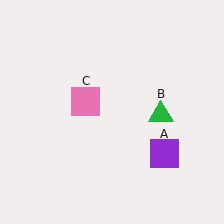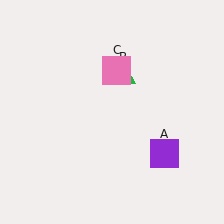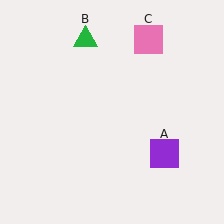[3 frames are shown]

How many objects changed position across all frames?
2 objects changed position: green triangle (object B), pink square (object C).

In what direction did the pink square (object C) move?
The pink square (object C) moved up and to the right.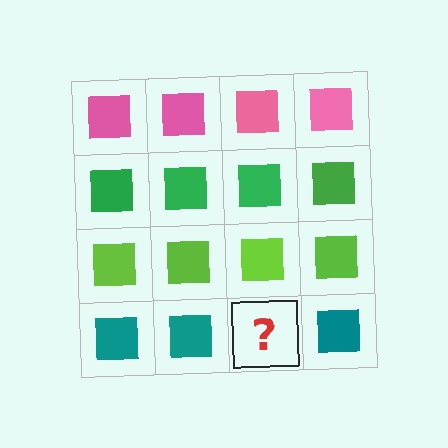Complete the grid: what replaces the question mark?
The question mark should be replaced with a teal square.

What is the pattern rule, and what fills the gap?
The rule is that each row has a consistent color. The gap should be filled with a teal square.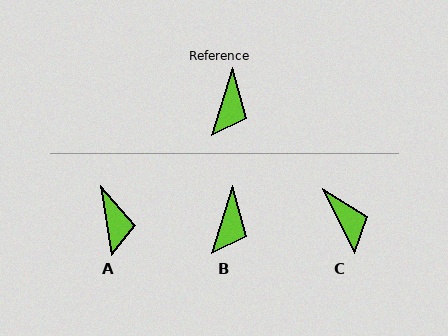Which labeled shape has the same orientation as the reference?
B.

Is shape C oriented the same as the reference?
No, it is off by about 44 degrees.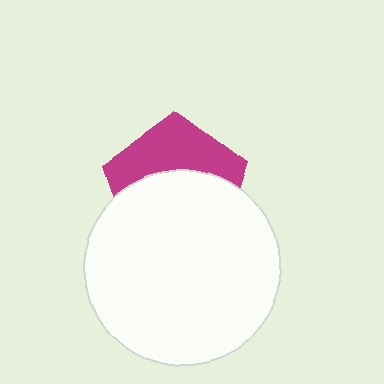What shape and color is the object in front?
The object in front is a white circle.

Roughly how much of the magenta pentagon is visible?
A small part of it is visible (roughly 41%).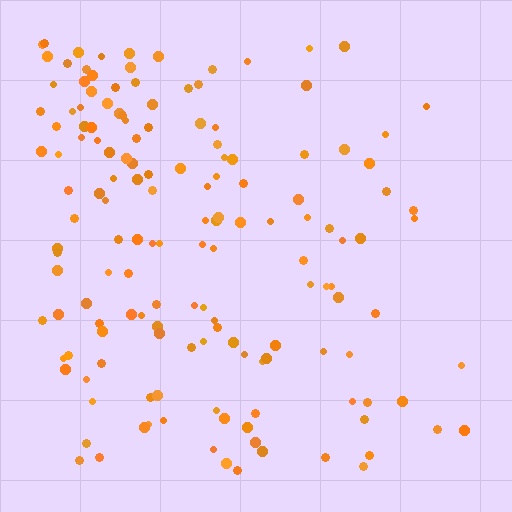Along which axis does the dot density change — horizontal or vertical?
Horizontal.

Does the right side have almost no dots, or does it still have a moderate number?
Still a moderate number, just noticeably fewer than the left.